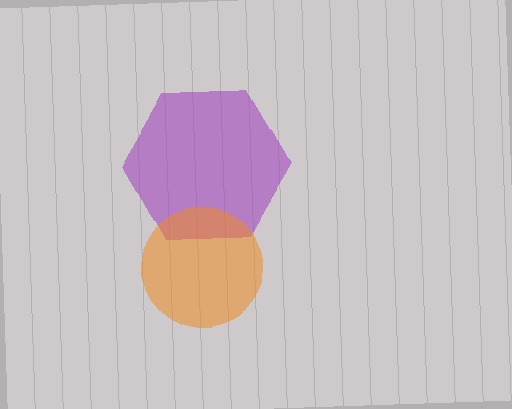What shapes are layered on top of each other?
The layered shapes are: a purple hexagon, an orange circle.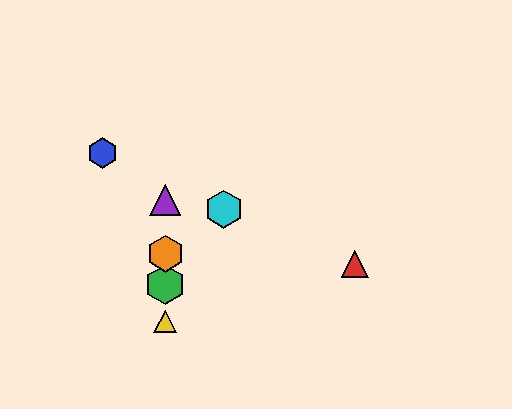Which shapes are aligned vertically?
The green hexagon, the yellow triangle, the purple triangle, the orange hexagon are aligned vertically.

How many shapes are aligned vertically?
4 shapes (the green hexagon, the yellow triangle, the purple triangle, the orange hexagon) are aligned vertically.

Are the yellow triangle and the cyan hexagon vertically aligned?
No, the yellow triangle is at x≈165 and the cyan hexagon is at x≈224.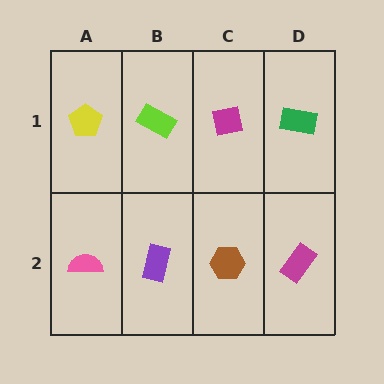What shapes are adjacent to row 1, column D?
A magenta rectangle (row 2, column D), a magenta square (row 1, column C).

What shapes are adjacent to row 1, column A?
A pink semicircle (row 2, column A), a lime rectangle (row 1, column B).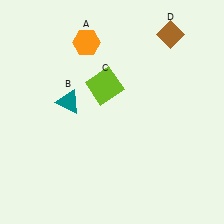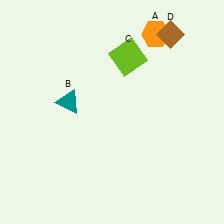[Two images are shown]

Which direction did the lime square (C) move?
The lime square (C) moved up.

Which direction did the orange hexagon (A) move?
The orange hexagon (A) moved right.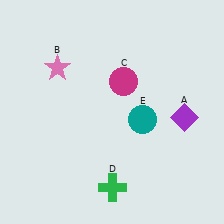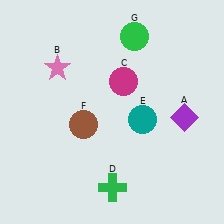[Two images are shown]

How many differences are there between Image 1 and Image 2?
There are 2 differences between the two images.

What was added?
A brown circle (F), a green circle (G) were added in Image 2.